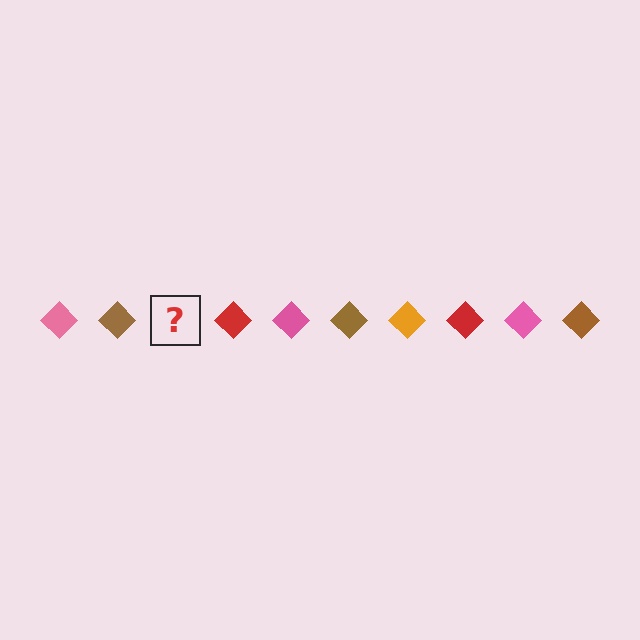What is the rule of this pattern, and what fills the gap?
The rule is that the pattern cycles through pink, brown, orange, red diamonds. The gap should be filled with an orange diamond.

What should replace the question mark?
The question mark should be replaced with an orange diamond.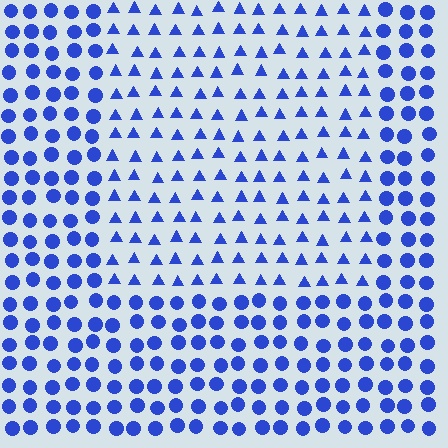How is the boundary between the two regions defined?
The boundary is defined by a change in element shape: triangles inside vs. circles outside. All elements share the same color and spacing.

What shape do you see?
I see a rectangle.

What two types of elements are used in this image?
The image uses triangles inside the rectangle region and circles outside it.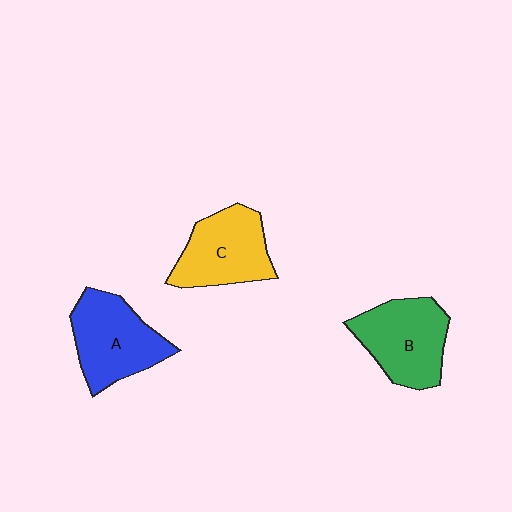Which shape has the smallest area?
Shape C (yellow).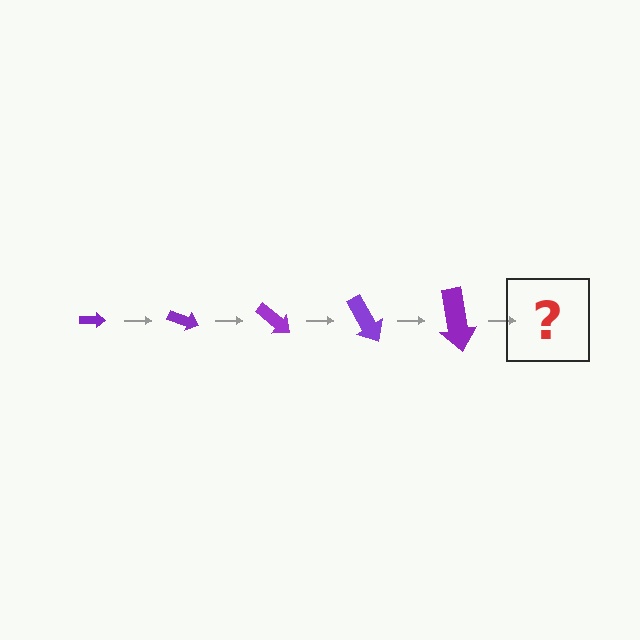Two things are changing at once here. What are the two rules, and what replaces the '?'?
The two rules are that the arrow grows larger each step and it rotates 20 degrees each step. The '?' should be an arrow, larger than the previous one and rotated 100 degrees from the start.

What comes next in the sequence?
The next element should be an arrow, larger than the previous one and rotated 100 degrees from the start.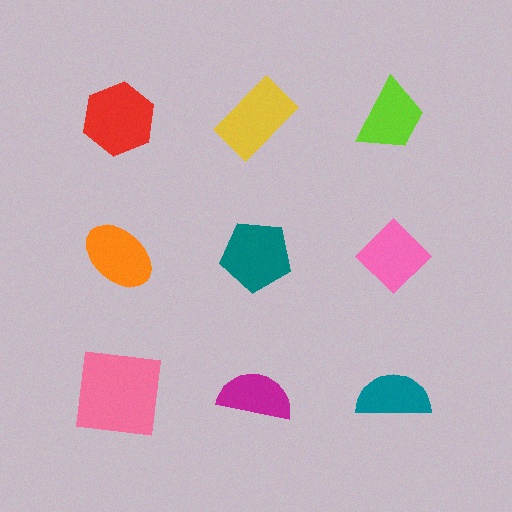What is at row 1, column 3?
A lime trapezoid.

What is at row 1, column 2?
A yellow rectangle.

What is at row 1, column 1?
A red hexagon.